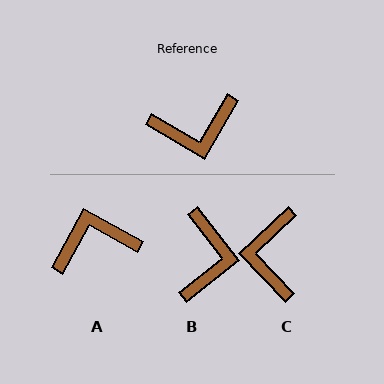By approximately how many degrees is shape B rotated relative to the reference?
Approximately 68 degrees counter-clockwise.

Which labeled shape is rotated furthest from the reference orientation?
A, about 178 degrees away.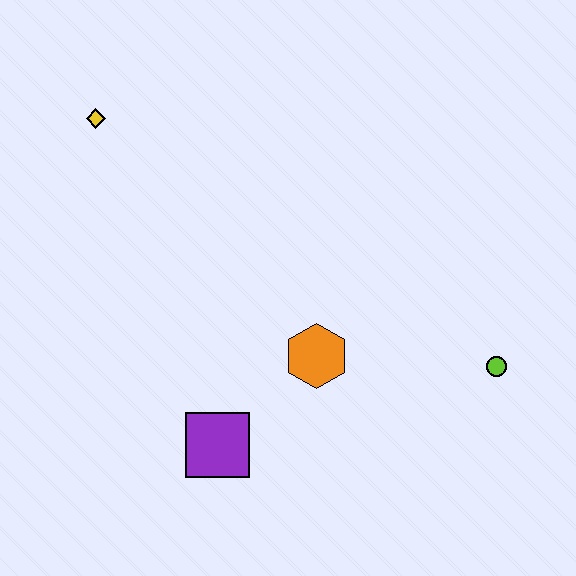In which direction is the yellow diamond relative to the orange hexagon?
The yellow diamond is above the orange hexagon.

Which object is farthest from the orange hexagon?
The yellow diamond is farthest from the orange hexagon.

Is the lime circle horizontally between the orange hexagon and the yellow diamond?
No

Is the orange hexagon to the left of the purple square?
No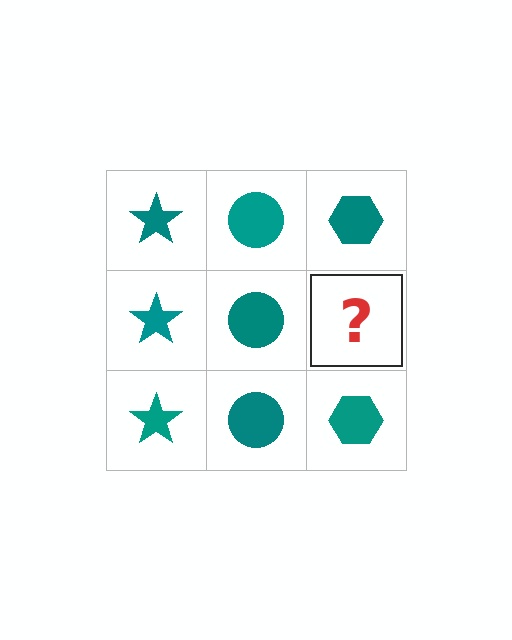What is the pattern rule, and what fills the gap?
The rule is that each column has a consistent shape. The gap should be filled with a teal hexagon.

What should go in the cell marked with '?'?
The missing cell should contain a teal hexagon.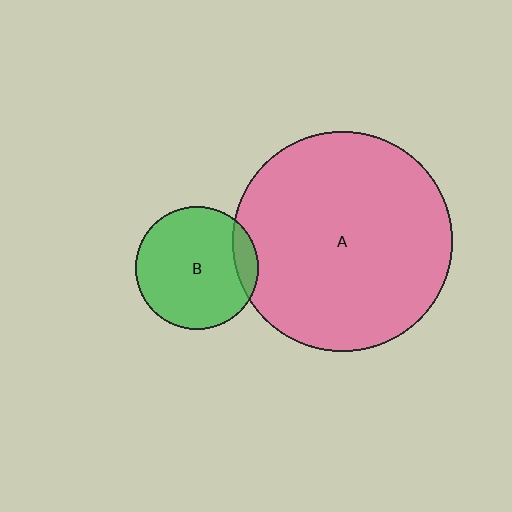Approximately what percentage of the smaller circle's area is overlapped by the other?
Approximately 10%.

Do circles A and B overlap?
Yes.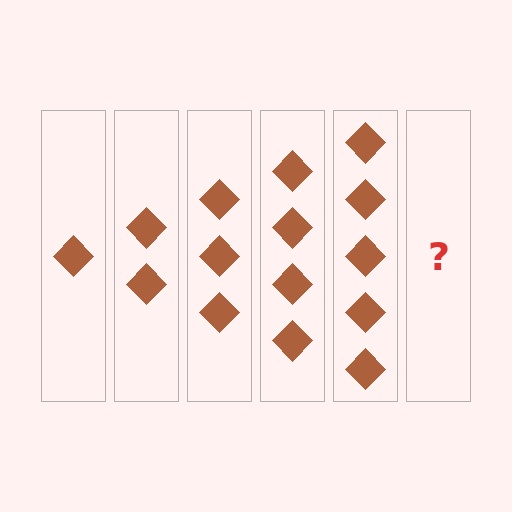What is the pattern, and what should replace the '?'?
The pattern is that each step adds one more diamond. The '?' should be 6 diamonds.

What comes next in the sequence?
The next element should be 6 diamonds.